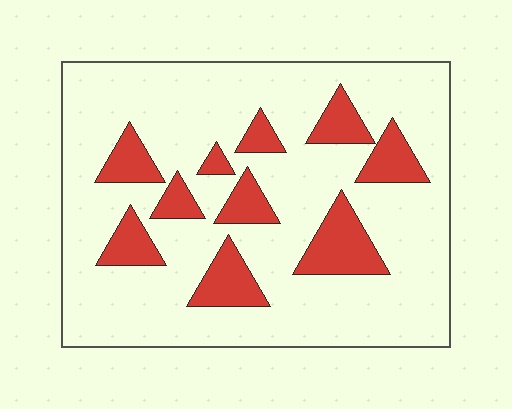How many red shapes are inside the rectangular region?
10.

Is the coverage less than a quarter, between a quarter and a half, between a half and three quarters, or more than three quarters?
Less than a quarter.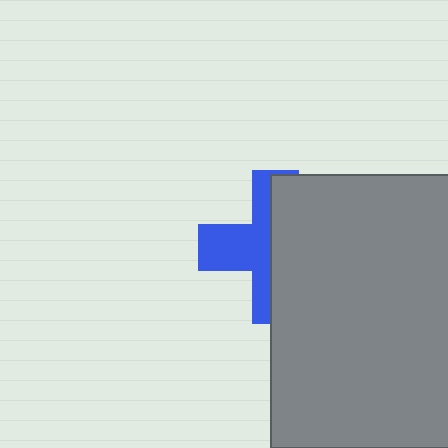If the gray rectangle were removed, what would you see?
You would see the complete blue cross.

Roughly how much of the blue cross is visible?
A small part of it is visible (roughly 44%).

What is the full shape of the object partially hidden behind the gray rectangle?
The partially hidden object is a blue cross.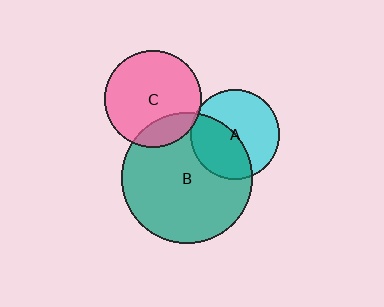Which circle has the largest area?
Circle B (teal).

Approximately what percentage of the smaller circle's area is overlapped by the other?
Approximately 5%.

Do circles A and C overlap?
Yes.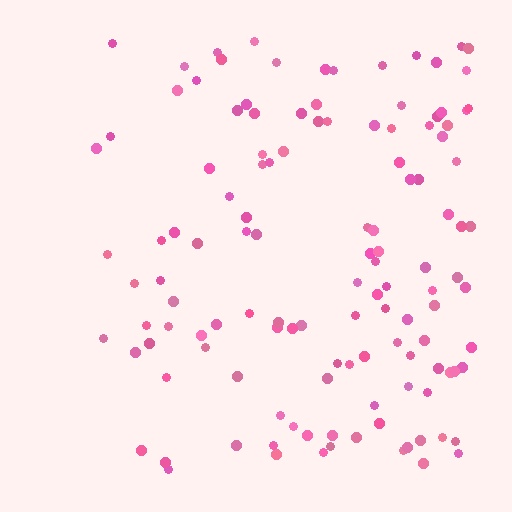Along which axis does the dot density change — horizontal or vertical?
Horizontal.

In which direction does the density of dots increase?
From left to right, with the right side densest.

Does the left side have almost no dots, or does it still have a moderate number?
Still a moderate number, just noticeably fewer than the right.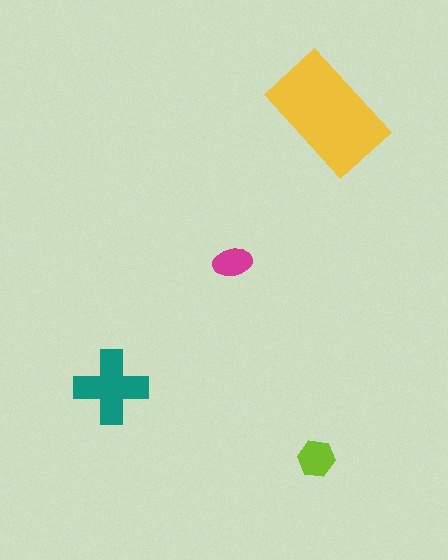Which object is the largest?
The yellow rectangle.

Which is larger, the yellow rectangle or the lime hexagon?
The yellow rectangle.